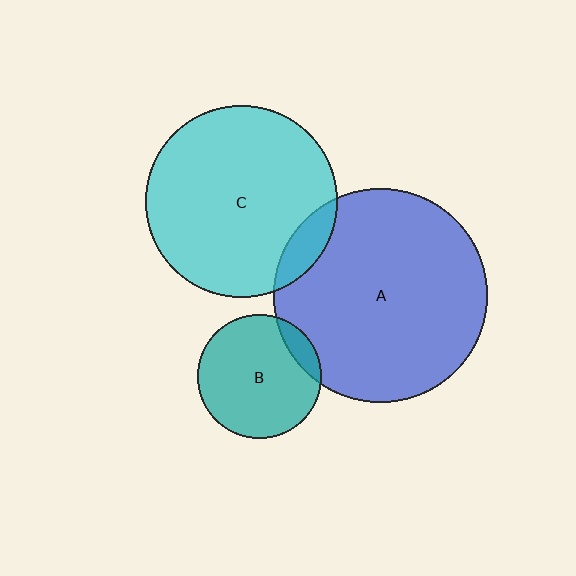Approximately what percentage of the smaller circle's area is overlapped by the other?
Approximately 10%.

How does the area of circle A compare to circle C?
Approximately 1.2 times.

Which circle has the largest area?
Circle A (blue).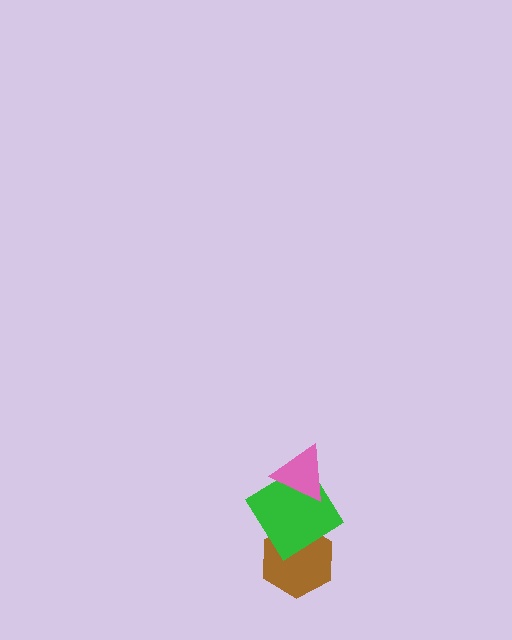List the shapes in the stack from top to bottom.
From top to bottom: the pink triangle, the green diamond, the brown hexagon.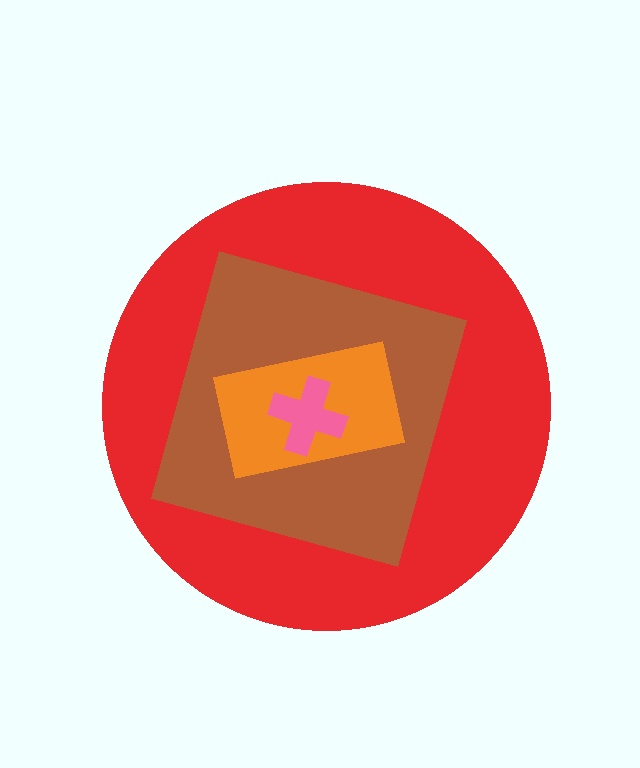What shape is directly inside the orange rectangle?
The pink cross.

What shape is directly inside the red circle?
The brown square.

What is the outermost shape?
The red circle.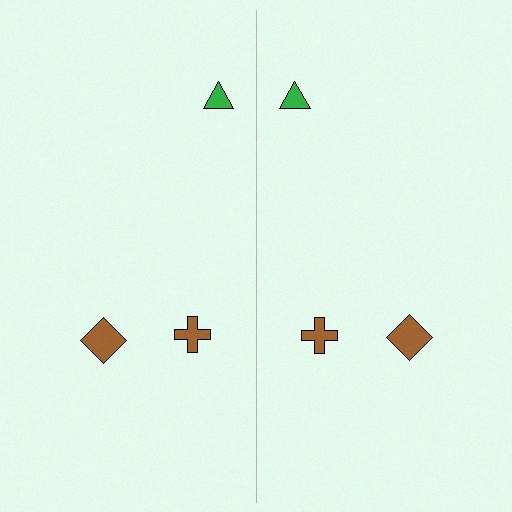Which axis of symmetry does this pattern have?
The pattern has a vertical axis of symmetry running through the center of the image.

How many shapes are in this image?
There are 6 shapes in this image.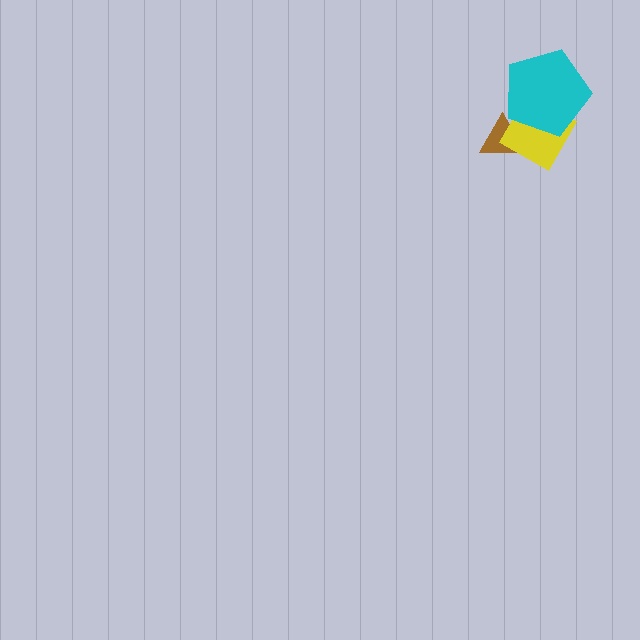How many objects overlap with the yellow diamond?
2 objects overlap with the yellow diamond.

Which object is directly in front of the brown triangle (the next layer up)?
The yellow diamond is directly in front of the brown triangle.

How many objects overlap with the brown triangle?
2 objects overlap with the brown triangle.